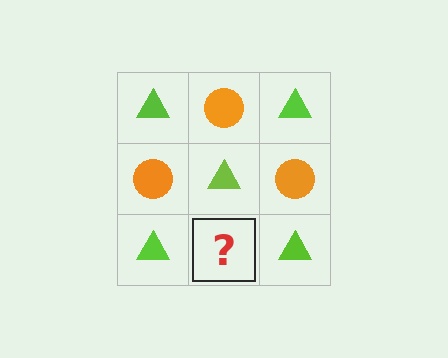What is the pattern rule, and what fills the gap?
The rule is that it alternates lime triangle and orange circle in a checkerboard pattern. The gap should be filled with an orange circle.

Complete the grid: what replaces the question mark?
The question mark should be replaced with an orange circle.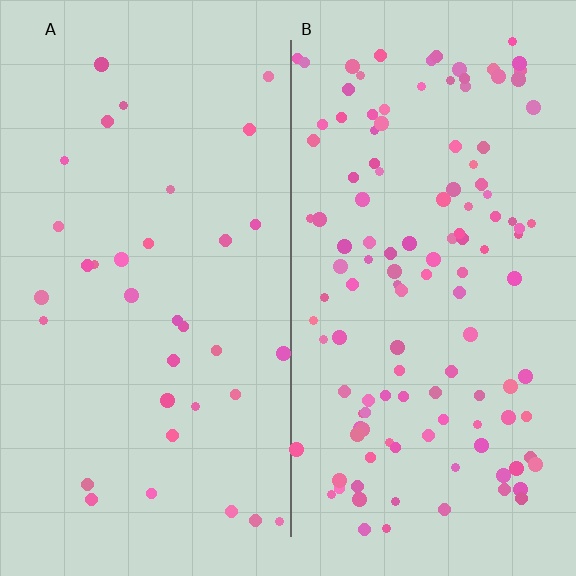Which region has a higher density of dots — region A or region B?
B (the right).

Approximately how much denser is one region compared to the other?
Approximately 3.6× — region B over region A.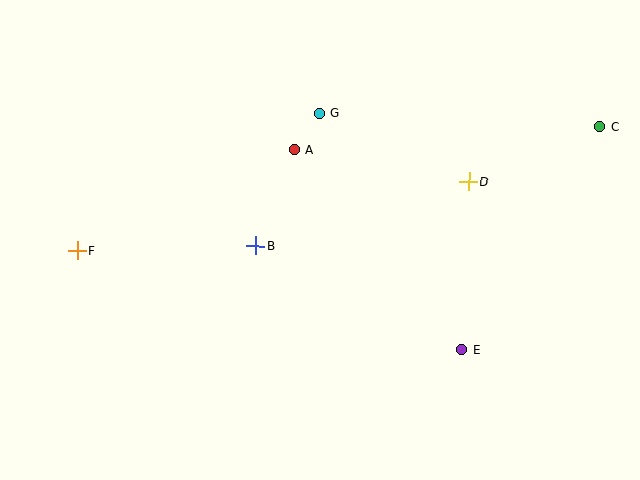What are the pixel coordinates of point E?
Point E is at (462, 350).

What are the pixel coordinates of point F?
Point F is at (77, 251).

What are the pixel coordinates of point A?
Point A is at (294, 150).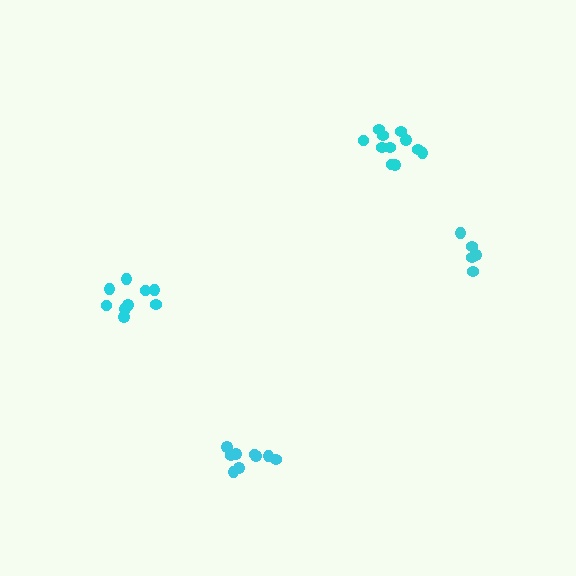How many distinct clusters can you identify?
There are 4 distinct clusters.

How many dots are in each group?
Group 1: 9 dots, Group 2: 5 dots, Group 3: 11 dots, Group 4: 9 dots (34 total).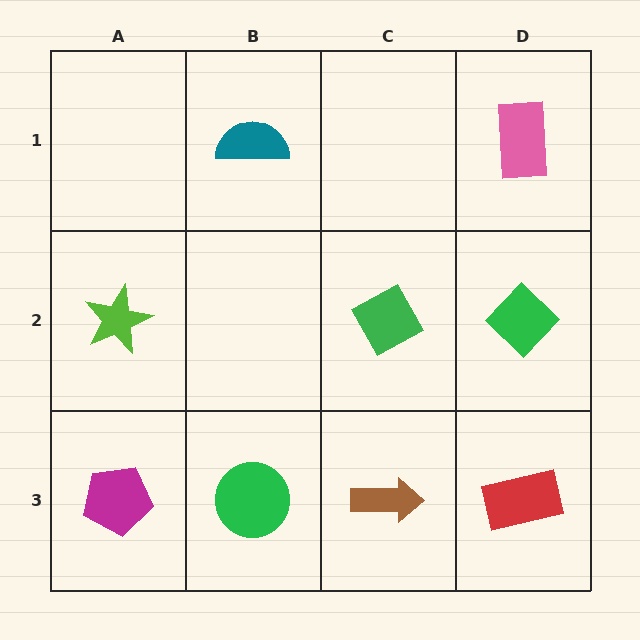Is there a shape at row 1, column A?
No, that cell is empty.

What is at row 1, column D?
A pink rectangle.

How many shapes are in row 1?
2 shapes.